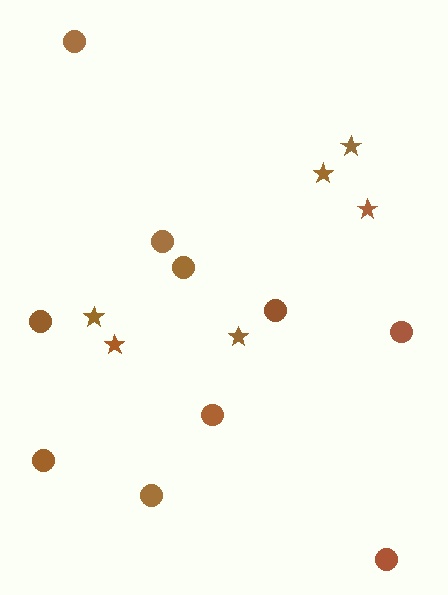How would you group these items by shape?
There are 2 groups: one group of stars (6) and one group of circles (10).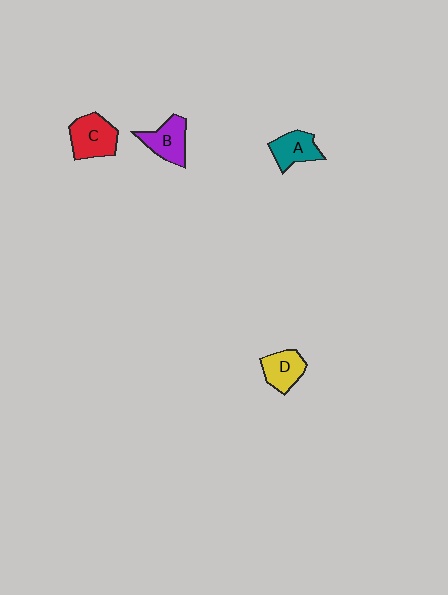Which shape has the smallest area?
Shape D (yellow).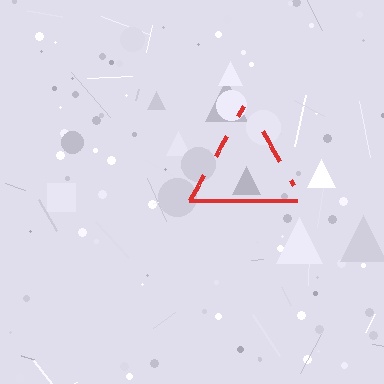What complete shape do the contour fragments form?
The contour fragments form a triangle.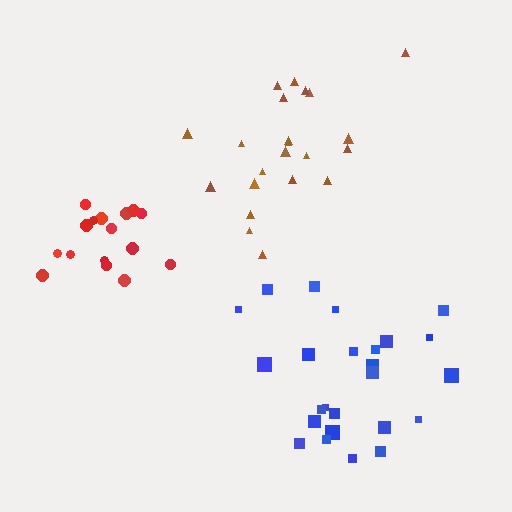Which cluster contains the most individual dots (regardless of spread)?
Blue (25).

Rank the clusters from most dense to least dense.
red, blue, brown.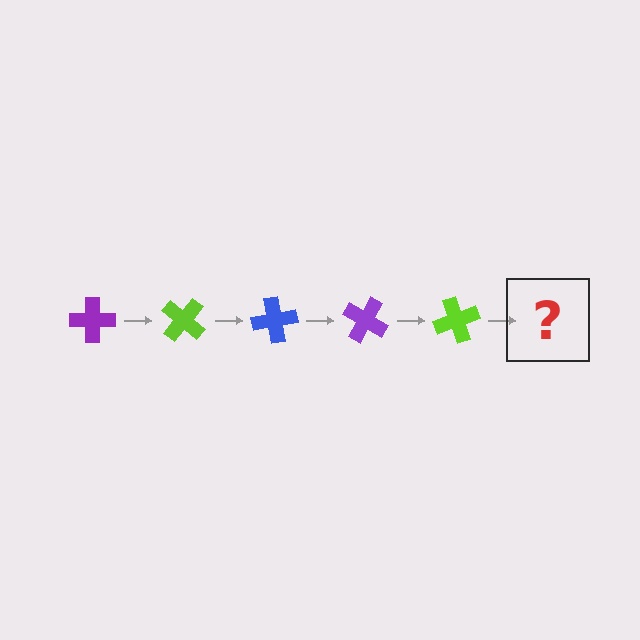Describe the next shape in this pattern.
It should be a blue cross, rotated 200 degrees from the start.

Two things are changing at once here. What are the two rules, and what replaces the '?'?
The two rules are that it rotates 40 degrees each step and the color cycles through purple, lime, and blue. The '?' should be a blue cross, rotated 200 degrees from the start.